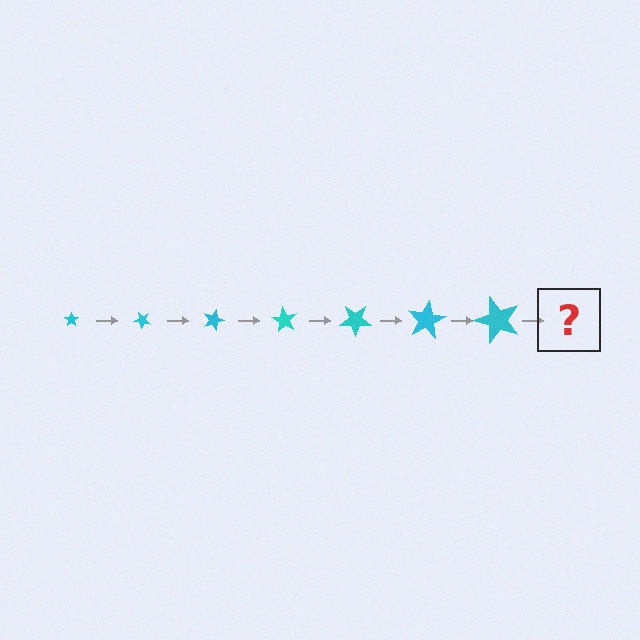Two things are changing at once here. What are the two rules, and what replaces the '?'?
The two rules are that the star grows larger each step and it rotates 45 degrees each step. The '?' should be a star, larger than the previous one and rotated 315 degrees from the start.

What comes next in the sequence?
The next element should be a star, larger than the previous one and rotated 315 degrees from the start.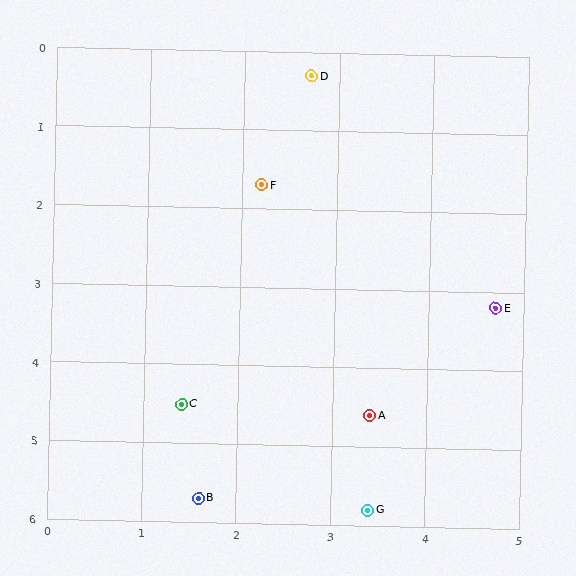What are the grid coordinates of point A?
Point A is at approximately (3.4, 4.6).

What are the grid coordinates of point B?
Point B is at approximately (1.6, 5.7).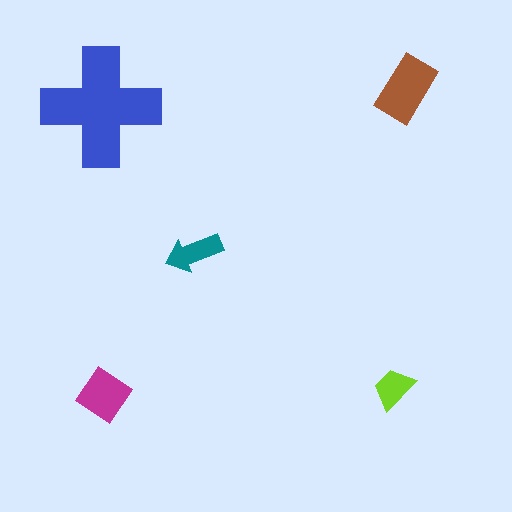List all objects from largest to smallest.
The blue cross, the brown rectangle, the magenta diamond, the teal arrow, the lime trapezoid.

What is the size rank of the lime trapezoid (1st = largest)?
5th.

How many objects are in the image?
There are 5 objects in the image.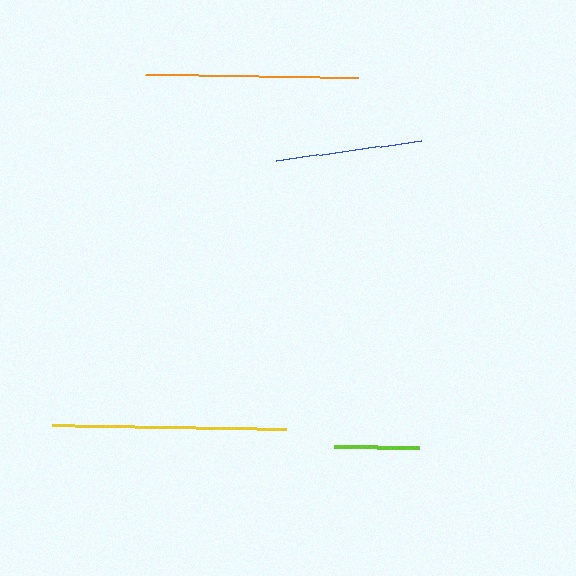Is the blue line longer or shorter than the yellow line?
The yellow line is longer than the blue line.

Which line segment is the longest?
The yellow line is the longest at approximately 234 pixels.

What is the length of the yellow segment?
The yellow segment is approximately 234 pixels long.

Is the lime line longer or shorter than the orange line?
The orange line is longer than the lime line.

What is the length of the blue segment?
The blue segment is approximately 147 pixels long.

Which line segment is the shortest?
The lime line is the shortest at approximately 84 pixels.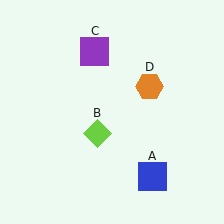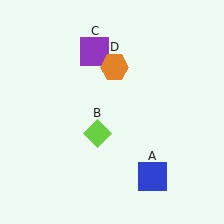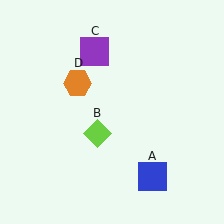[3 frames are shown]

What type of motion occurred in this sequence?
The orange hexagon (object D) rotated counterclockwise around the center of the scene.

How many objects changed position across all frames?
1 object changed position: orange hexagon (object D).